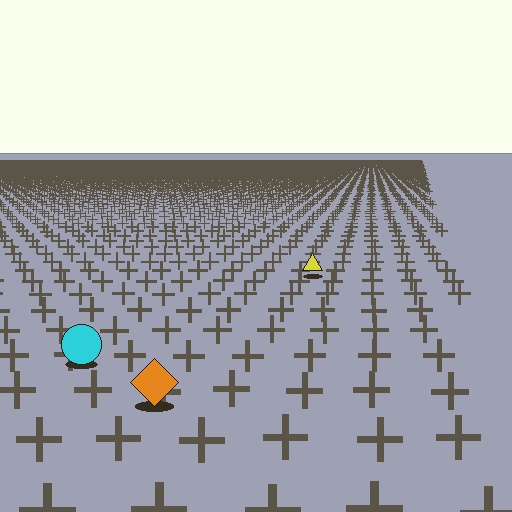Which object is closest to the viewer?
The orange diamond is closest. The texture marks near it are larger and more spread out.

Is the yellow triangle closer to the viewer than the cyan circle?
No. The cyan circle is closer — you can tell from the texture gradient: the ground texture is coarser near it.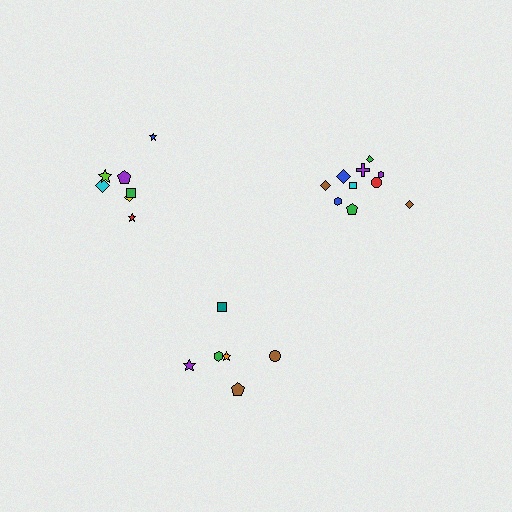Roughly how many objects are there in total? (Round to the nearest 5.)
Roughly 25 objects in total.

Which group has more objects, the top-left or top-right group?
The top-right group.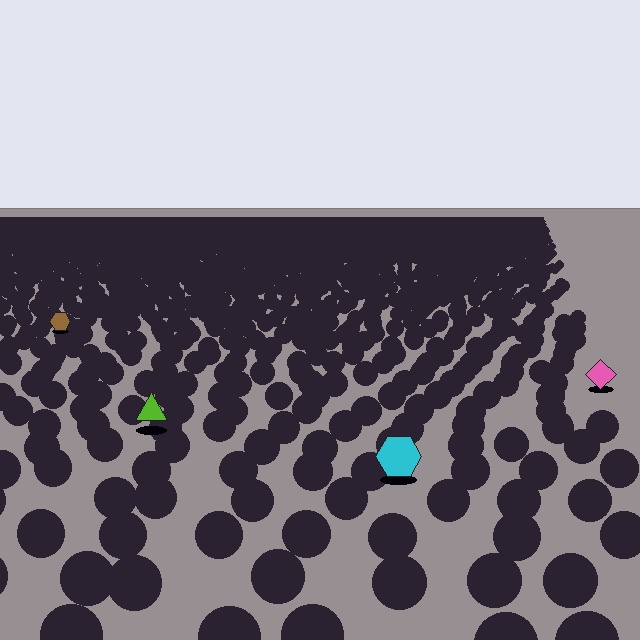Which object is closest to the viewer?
The cyan hexagon is closest. The texture marks near it are larger and more spread out.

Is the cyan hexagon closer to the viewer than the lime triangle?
Yes. The cyan hexagon is closer — you can tell from the texture gradient: the ground texture is coarser near it.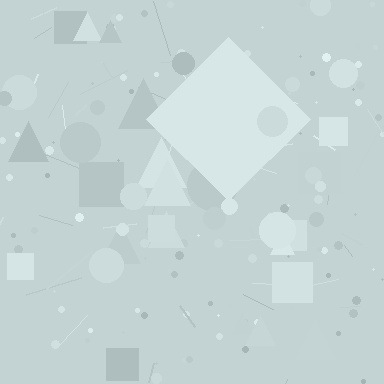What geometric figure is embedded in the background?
A diamond is embedded in the background.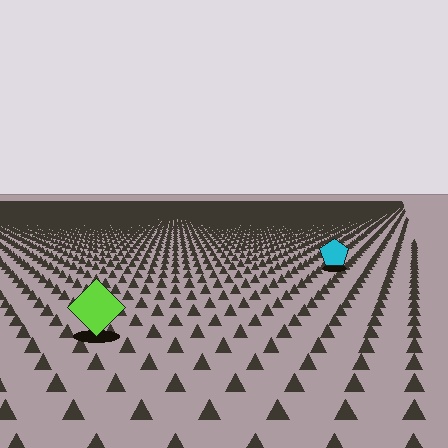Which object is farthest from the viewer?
The cyan pentagon is farthest from the viewer. It appears smaller and the ground texture around it is denser.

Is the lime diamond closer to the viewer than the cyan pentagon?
Yes. The lime diamond is closer — you can tell from the texture gradient: the ground texture is coarser near it.